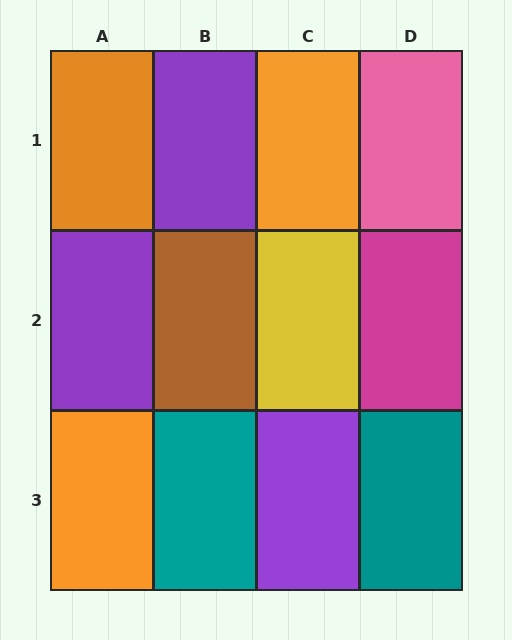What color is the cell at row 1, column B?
Purple.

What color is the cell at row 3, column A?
Orange.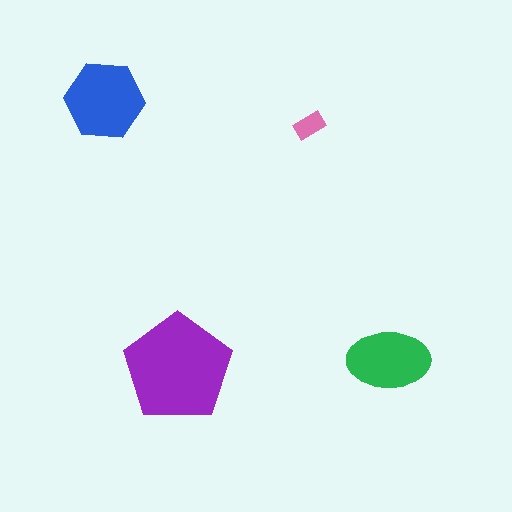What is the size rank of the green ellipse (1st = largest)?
3rd.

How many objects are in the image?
There are 4 objects in the image.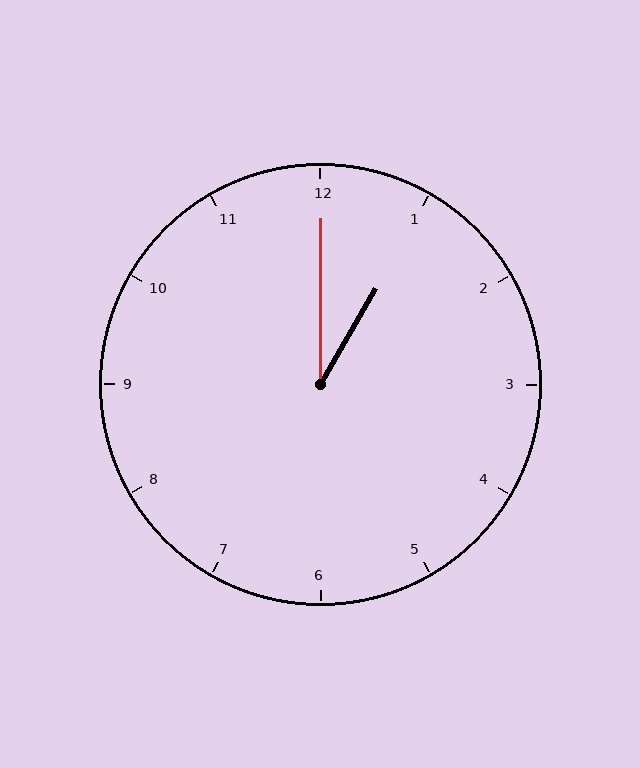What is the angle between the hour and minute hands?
Approximately 30 degrees.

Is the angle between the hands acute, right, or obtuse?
It is acute.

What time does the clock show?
1:00.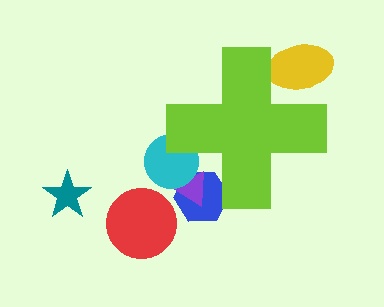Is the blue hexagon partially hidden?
Yes, the blue hexagon is partially hidden behind the lime cross.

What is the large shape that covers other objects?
A lime cross.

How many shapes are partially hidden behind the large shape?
4 shapes are partially hidden.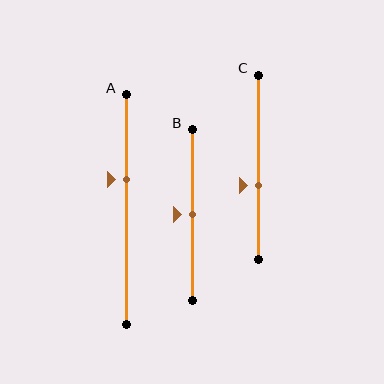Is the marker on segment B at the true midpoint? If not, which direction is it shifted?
Yes, the marker on segment B is at the true midpoint.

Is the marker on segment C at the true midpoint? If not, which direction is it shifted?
No, the marker on segment C is shifted downward by about 10% of the segment length.